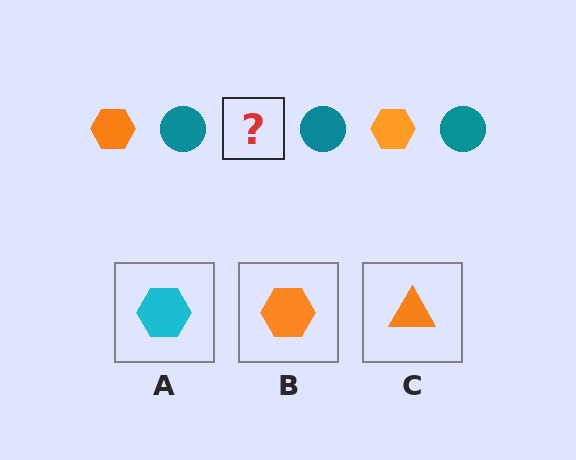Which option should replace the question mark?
Option B.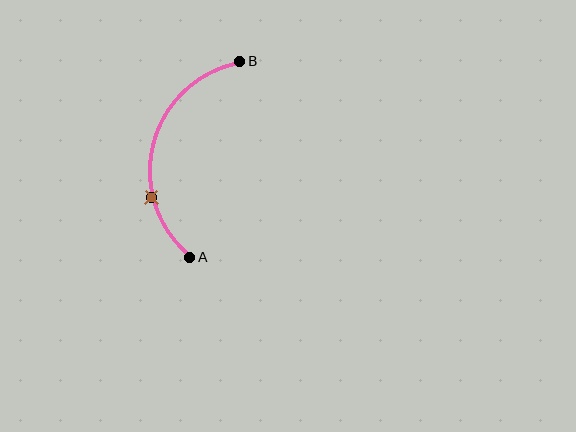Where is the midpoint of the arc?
The arc midpoint is the point on the curve farthest from the straight line joining A and B. It sits to the left of that line.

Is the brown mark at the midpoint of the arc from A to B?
No. The brown mark lies on the arc but is closer to endpoint A. The arc midpoint would be at the point on the curve equidistant along the arc from both A and B.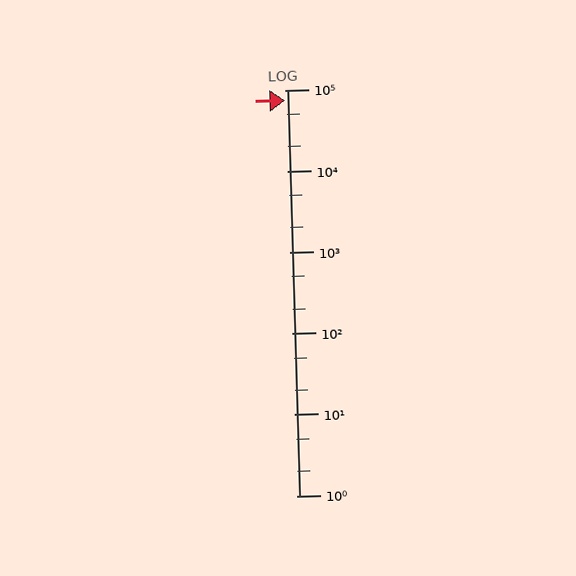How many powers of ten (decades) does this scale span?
The scale spans 5 decades, from 1 to 100000.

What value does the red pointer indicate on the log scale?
The pointer indicates approximately 75000.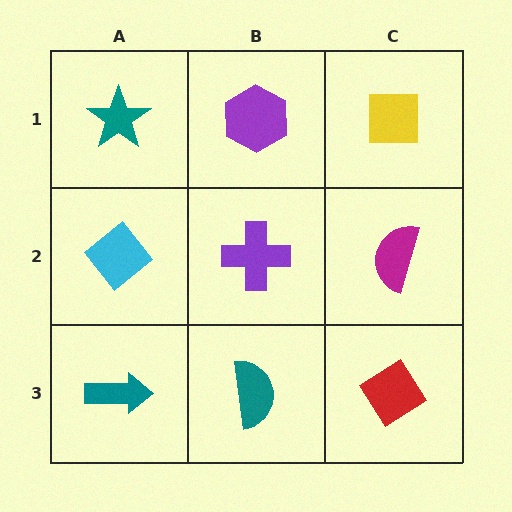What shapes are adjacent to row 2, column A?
A teal star (row 1, column A), a teal arrow (row 3, column A), a purple cross (row 2, column B).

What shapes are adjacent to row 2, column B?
A purple hexagon (row 1, column B), a teal semicircle (row 3, column B), a cyan diamond (row 2, column A), a magenta semicircle (row 2, column C).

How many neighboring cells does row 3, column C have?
2.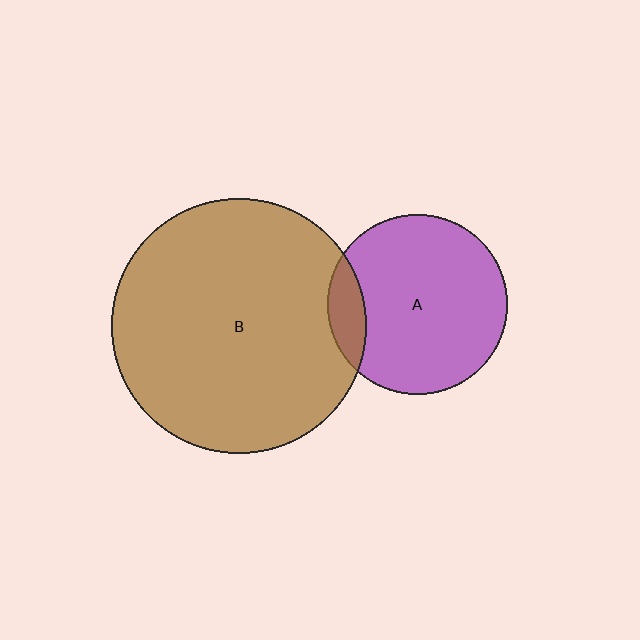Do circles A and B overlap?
Yes.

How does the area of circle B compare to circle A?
Approximately 2.0 times.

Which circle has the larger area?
Circle B (brown).